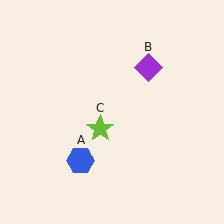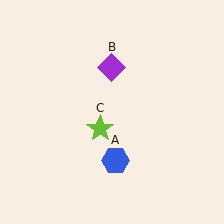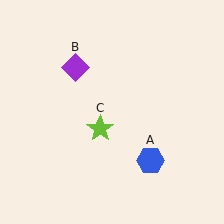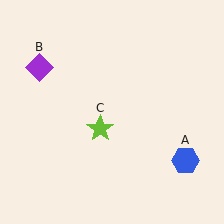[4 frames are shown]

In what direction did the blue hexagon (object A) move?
The blue hexagon (object A) moved right.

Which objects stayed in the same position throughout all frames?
Lime star (object C) remained stationary.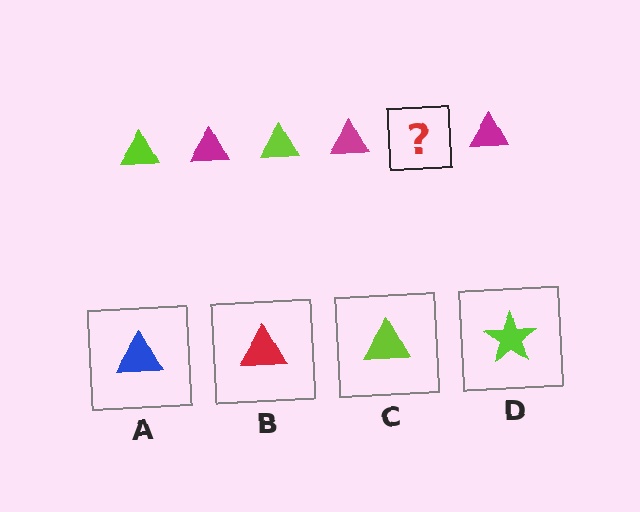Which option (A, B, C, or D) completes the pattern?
C.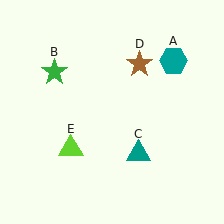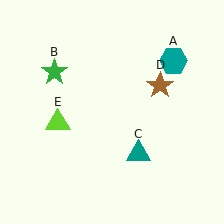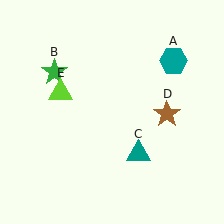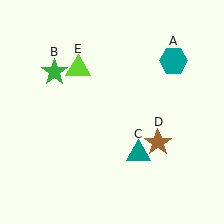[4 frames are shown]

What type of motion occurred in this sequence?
The brown star (object D), lime triangle (object E) rotated clockwise around the center of the scene.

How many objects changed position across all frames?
2 objects changed position: brown star (object D), lime triangle (object E).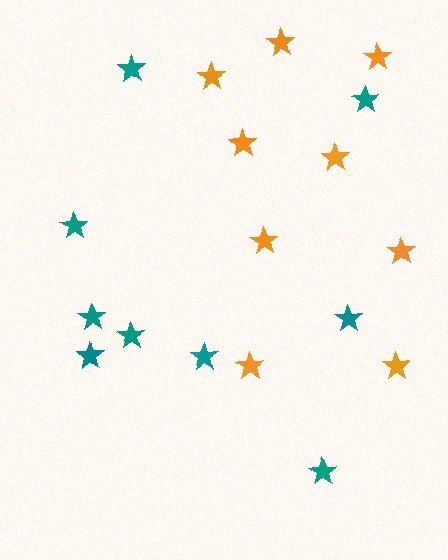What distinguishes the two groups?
There are 2 groups: one group of orange stars (9) and one group of teal stars (9).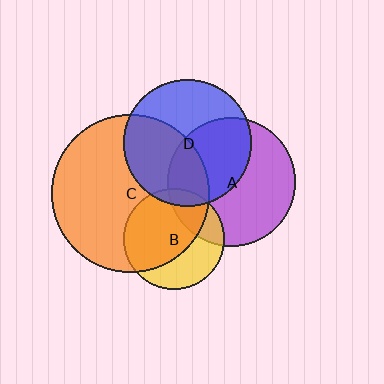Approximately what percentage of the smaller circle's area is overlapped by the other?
Approximately 20%.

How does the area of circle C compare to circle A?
Approximately 1.5 times.